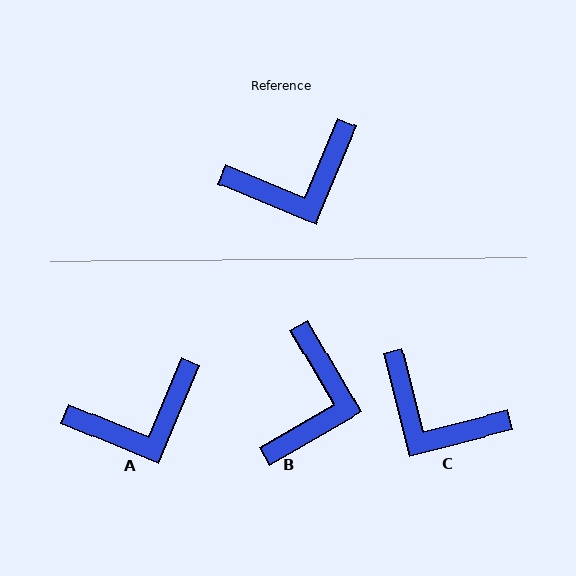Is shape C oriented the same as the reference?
No, it is off by about 53 degrees.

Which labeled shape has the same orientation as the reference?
A.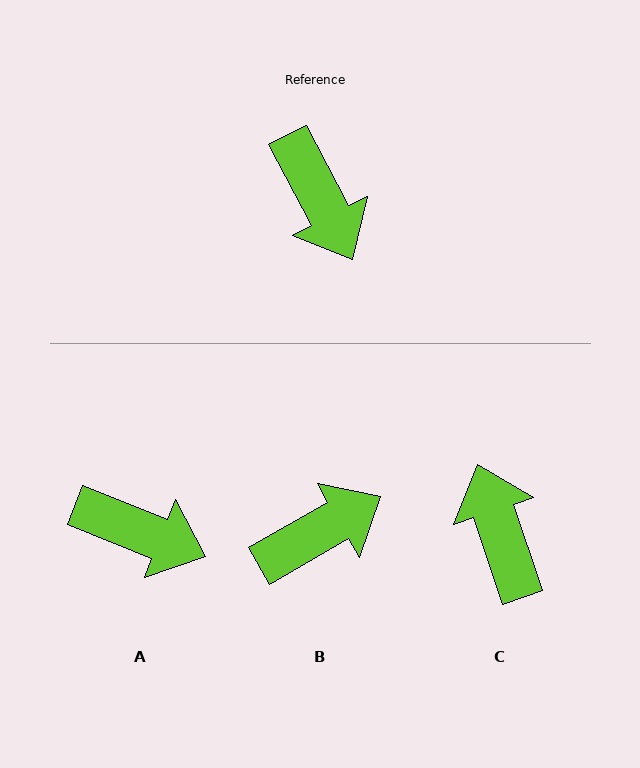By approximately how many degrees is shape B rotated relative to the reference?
Approximately 92 degrees counter-clockwise.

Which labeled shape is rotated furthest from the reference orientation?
C, about 171 degrees away.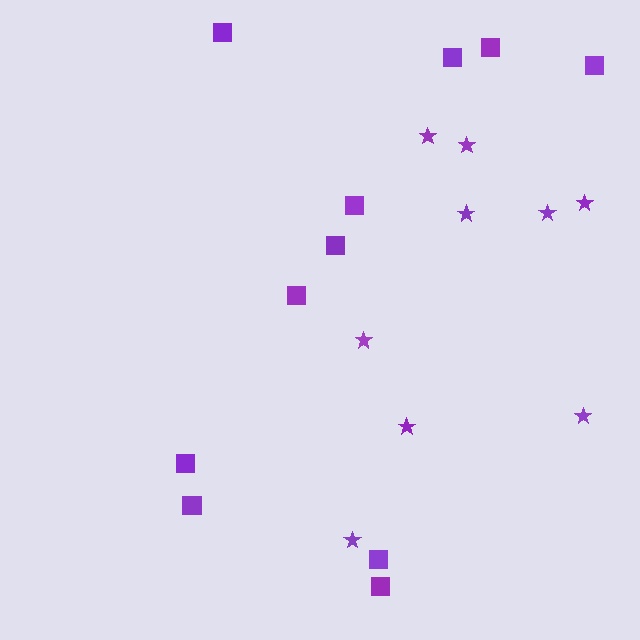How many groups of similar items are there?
There are 2 groups: one group of squares (11) and one group of stars (9).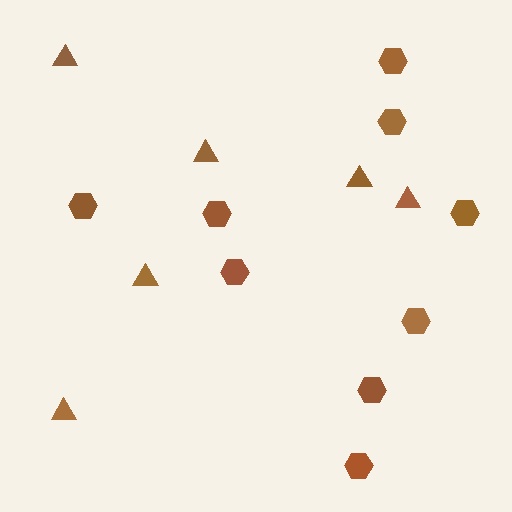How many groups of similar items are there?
There are 2 groups: one group of hexagons (9) and one group of triangles (6).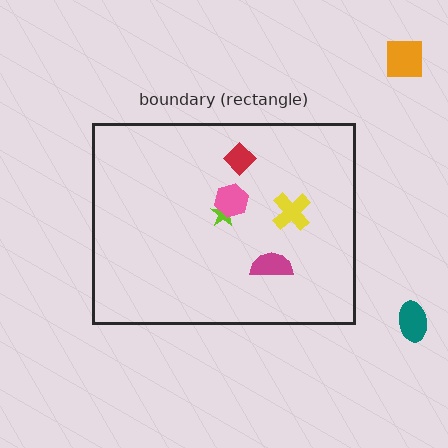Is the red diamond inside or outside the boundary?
Inside.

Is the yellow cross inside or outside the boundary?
Inside.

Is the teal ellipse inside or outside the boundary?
Outside.